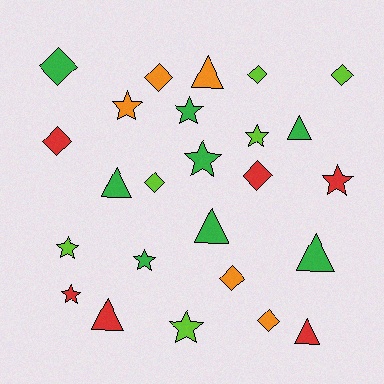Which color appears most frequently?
Green, with 8 objects.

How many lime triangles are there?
There are no lime triangles.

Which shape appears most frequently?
Star, with 9 objects.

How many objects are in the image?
There are 25 objects.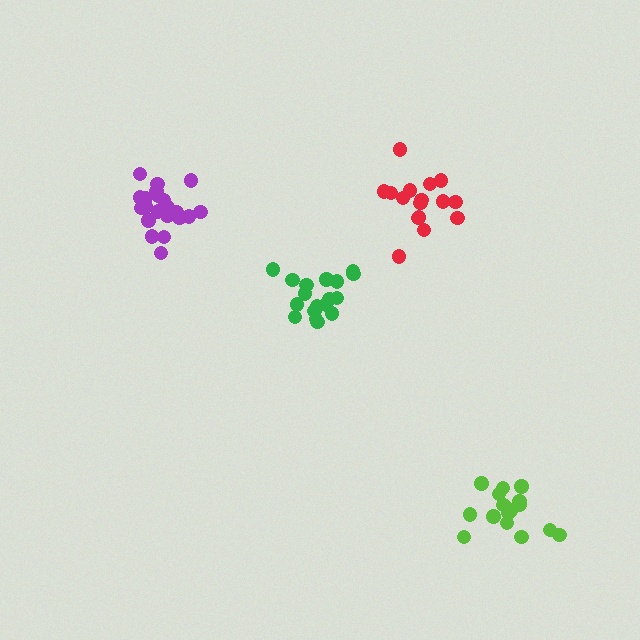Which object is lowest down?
The lime cluster is bottommost.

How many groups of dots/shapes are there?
There are 4 groups.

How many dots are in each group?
Group 1: 21 dots, Group 2: 19 dots, Group 3: 17 dots, Group 4: 16 dots (73 total).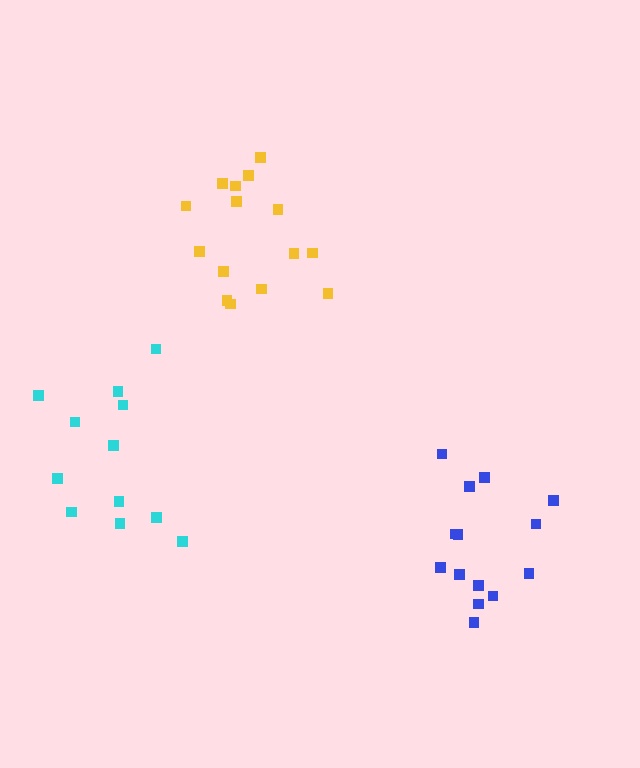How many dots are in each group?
Group 1: 12 dots, Group 2: 15 dots, Group 3: 14 dots (41 total).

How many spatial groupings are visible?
There are 3 spatial groupings.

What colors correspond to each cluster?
The clusters are colored: cyan, yellow, blue.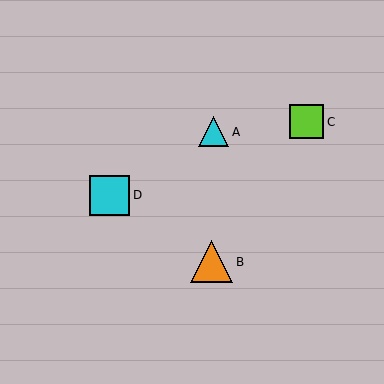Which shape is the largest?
The orange triangle (labeled B) is the largest.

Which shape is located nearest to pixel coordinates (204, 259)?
The orange triangle (labeled B) at (211, 262) is nearest to that location.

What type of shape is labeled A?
Shape A is a cyan triangle.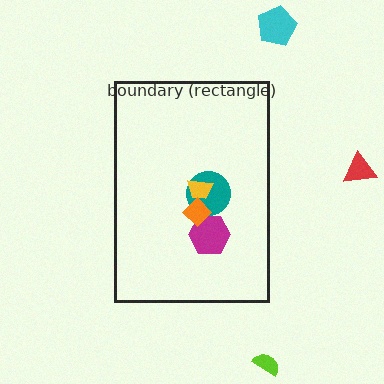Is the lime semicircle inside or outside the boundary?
Outside.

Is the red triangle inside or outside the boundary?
Outside.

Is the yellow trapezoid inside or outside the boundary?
Inside.